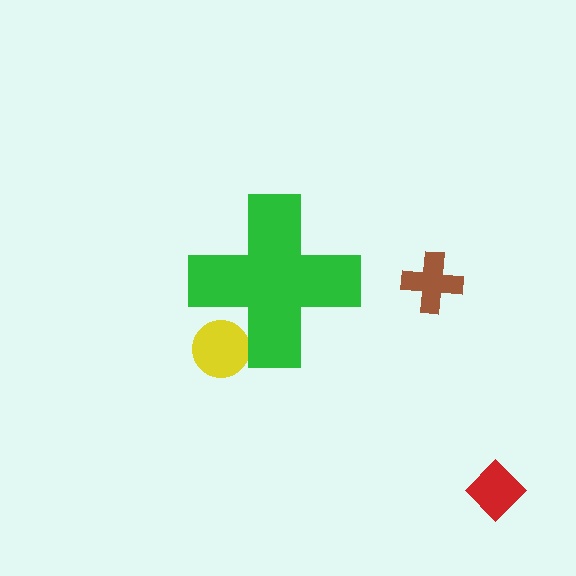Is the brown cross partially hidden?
No, the brown cross is fully visible.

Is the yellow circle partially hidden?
Yes, the yellow circle is partially hidden behind the green cross.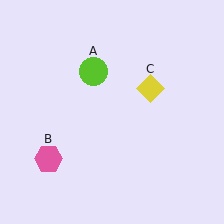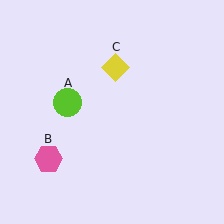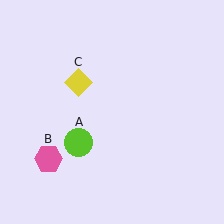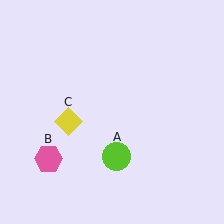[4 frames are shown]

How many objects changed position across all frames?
2 objects changed position: lime circle (object A), yellow diamond (object C).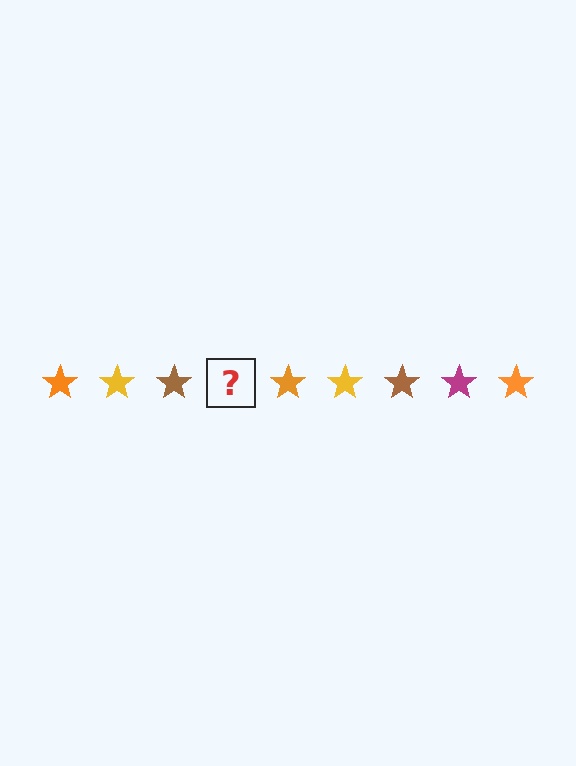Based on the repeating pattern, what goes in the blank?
The blank should be a magenta star.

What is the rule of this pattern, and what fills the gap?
The rule is that the pattern cycles through orange, yellow, brown, magenta stars. The gap should be filled with a magenta star.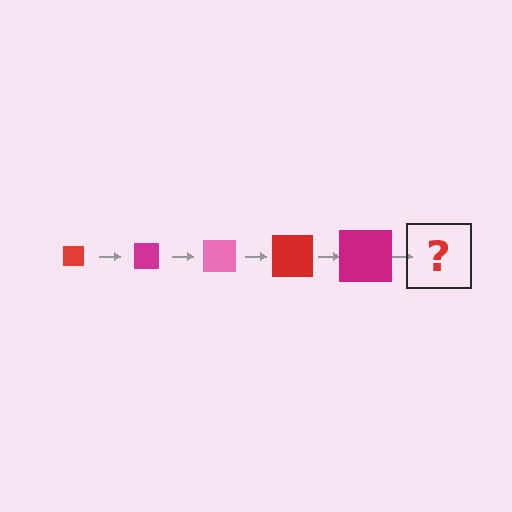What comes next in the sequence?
The next element should be a pink square, larger than the previous one.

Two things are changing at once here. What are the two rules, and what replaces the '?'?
The two rules are that the square grows larger each step and the color cycles through red, magenta, and pink. The '?' should be a pink square, larger than the previous one.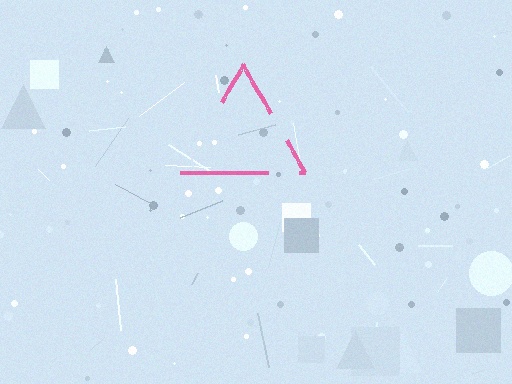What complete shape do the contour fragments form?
The contour fragments form a triangle.